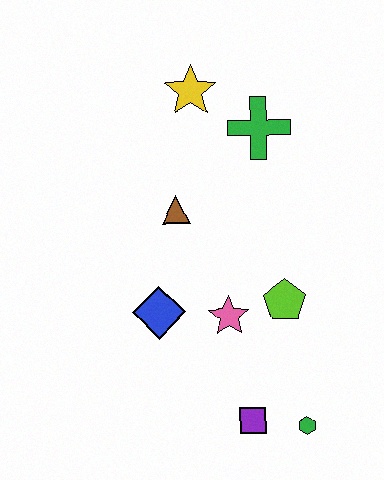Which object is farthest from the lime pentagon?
The yellow star is farthest from the lime pentagon.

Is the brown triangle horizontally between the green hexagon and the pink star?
No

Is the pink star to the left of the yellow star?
No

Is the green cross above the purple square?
Yes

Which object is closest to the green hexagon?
The purple square is closest to the green hexagon.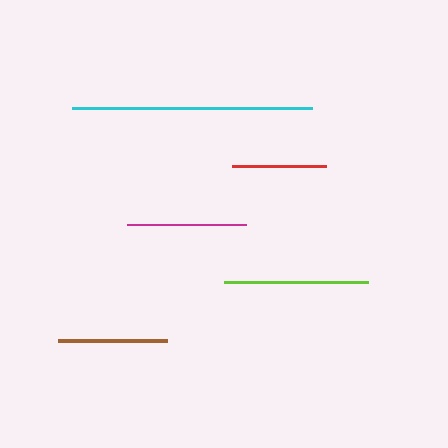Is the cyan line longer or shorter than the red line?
The cyan line is longer than the red line.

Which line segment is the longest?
The cyan line is the longest at approximately 240 pixels.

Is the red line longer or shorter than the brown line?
The brown line is longer than the red line.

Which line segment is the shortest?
The red line is the shortest at approximately 94 pixels.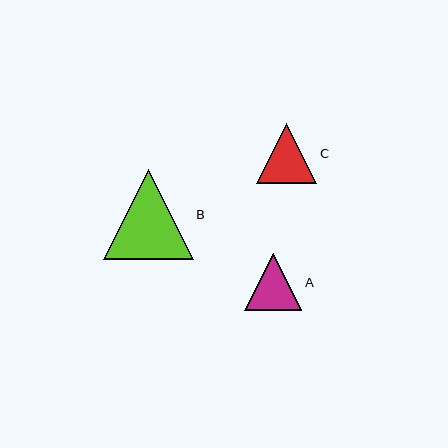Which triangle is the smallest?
Triangle A is the smallest with a size of approximately 57 pixels.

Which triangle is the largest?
Triangle B is the largest with a size of approximately 90 pixels.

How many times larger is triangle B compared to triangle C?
Triangle B is approximately 1.5 times the size of triangle C.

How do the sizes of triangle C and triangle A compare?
Triangle C and triangle A are approximately the same size.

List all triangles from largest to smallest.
From largest to smallest: B, C, A.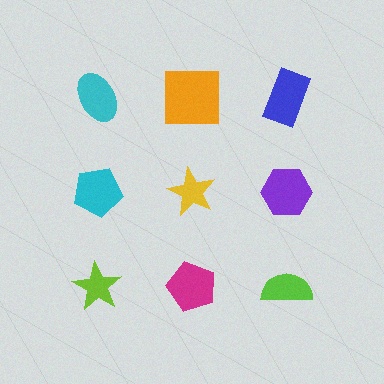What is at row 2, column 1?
A cyan pentagon.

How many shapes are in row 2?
3 shapes.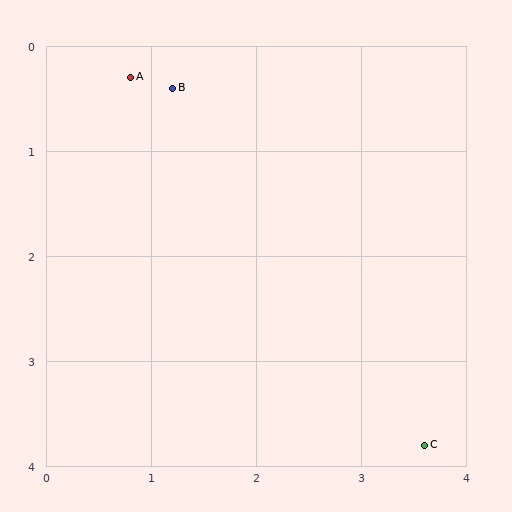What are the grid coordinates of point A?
Point A is at approximately (0.8, 0.3).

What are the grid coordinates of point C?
Point C is at approximately (3.6, 3.8).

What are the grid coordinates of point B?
Point B is at approximately (1.2, 0.4).